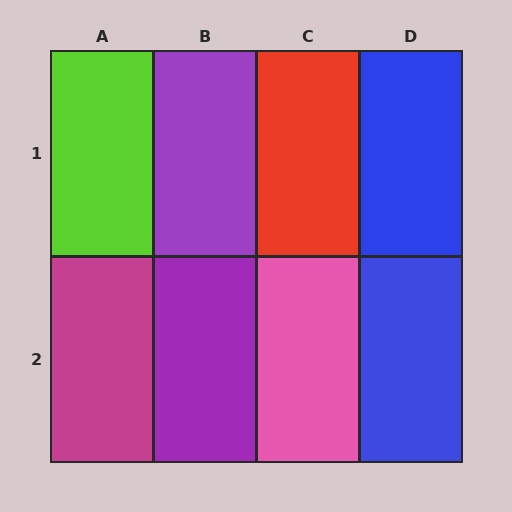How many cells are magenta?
1 cell is magenta.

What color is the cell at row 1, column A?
Lime.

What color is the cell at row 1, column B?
Purple.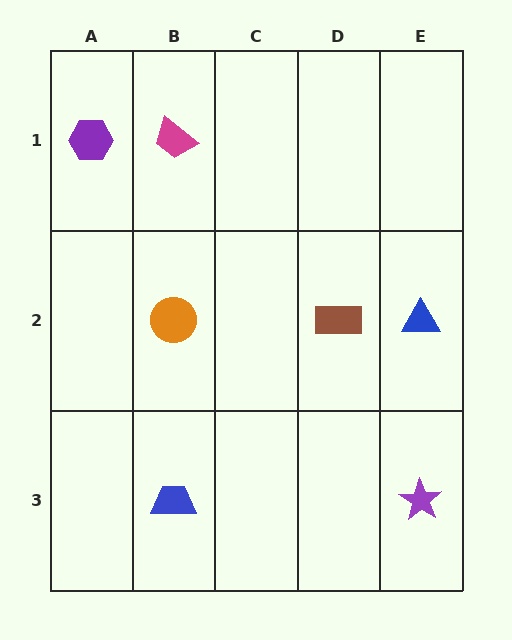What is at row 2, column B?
An orange circle.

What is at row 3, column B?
A blue trapezoid.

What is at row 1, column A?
A purple hexagon.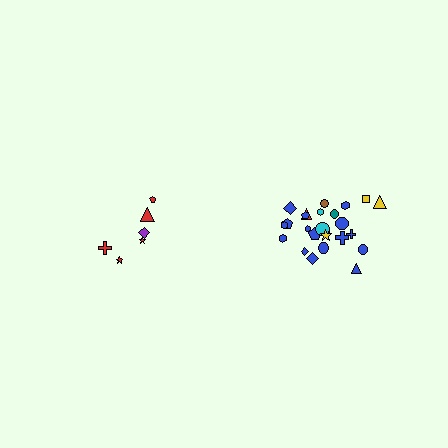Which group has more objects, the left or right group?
The right group.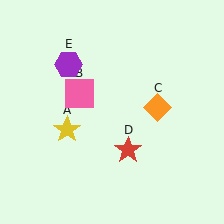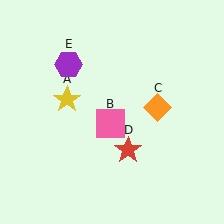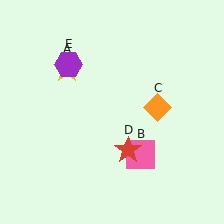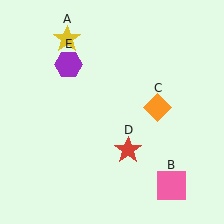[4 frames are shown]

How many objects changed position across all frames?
2 objects changed position: yellow star (object A), pink square (object B).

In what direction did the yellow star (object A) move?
The yellow star (object A) moved up.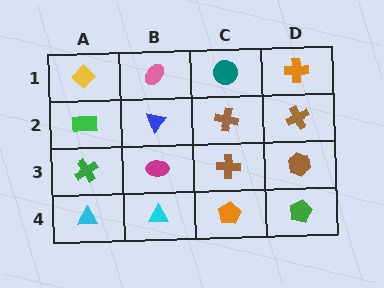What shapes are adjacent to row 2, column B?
A pink ellipse (row 1, column B), a magenta ellipse (row 3, column B), a green rectangle (row 2, column A), a brown cross (row 2, column C).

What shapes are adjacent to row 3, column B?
A blue triangle (row 2, column B), a cyan triangle (row 4, column B), a green cross (row 3, column A), a brown cross (row 3, column C).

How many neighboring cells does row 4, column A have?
2.